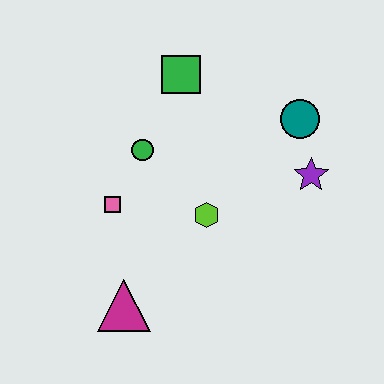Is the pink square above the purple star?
No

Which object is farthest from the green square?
The magenta triangle is farthest from the green square.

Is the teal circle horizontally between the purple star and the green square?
Yes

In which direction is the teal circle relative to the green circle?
The teal circle is to the right of the green circle.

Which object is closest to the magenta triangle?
The pink square is closest to the magenta triangle.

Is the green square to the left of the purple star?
Yes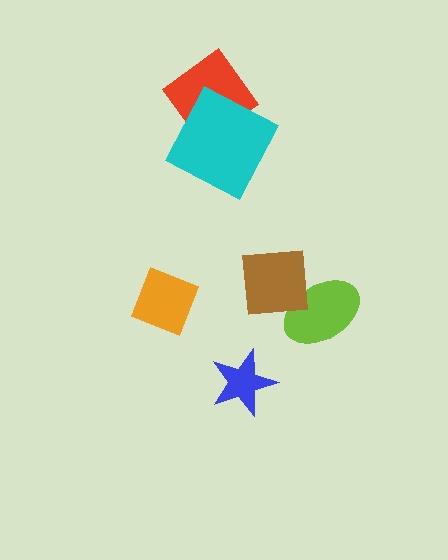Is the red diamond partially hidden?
Yes, it is partially covered by another shape.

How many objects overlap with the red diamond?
1 object overlaps with the red diamond.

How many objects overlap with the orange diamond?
0 objects overlap with the orange diamond.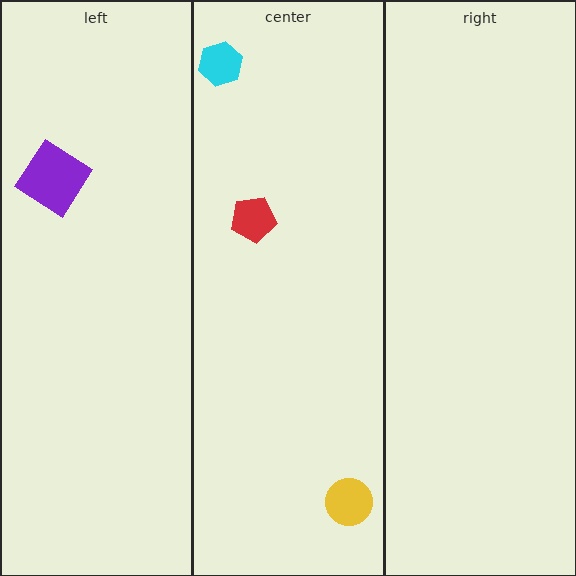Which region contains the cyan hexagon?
The center region.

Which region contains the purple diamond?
The left region.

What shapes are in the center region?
The yellow circle, the cyan hexagon, the red pentagon.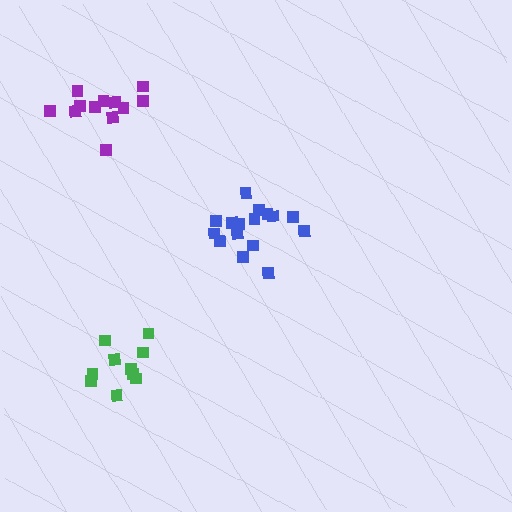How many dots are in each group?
Group 1: 11 dots, Group 2: 16 dots, Group 3: 12 dots (39 total).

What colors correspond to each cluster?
The clusters are colored: green, blue, purple.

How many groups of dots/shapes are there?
There are 3 groups.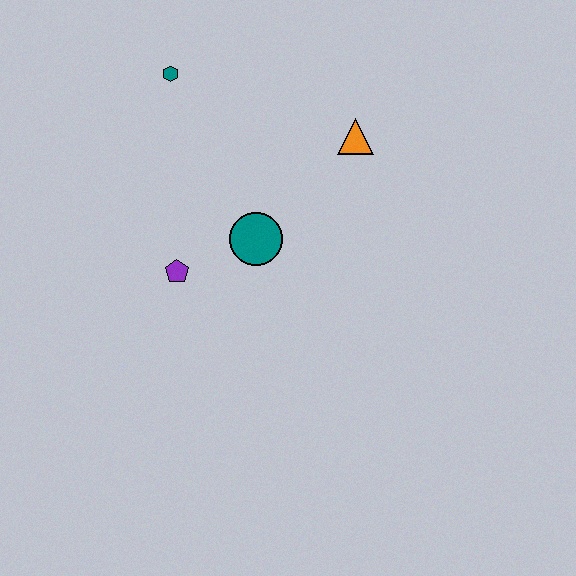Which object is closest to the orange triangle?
The teal circle is closest to the orange triangle.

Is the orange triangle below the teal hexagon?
Yes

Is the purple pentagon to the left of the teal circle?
Yes